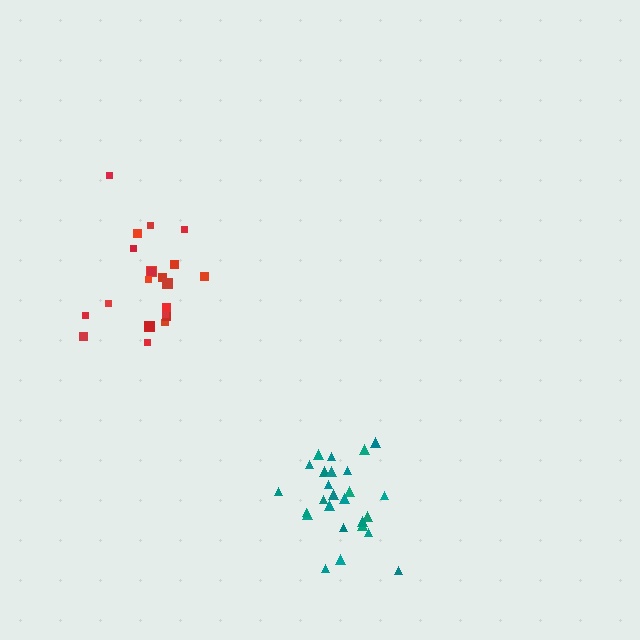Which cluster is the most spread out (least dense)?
Teal.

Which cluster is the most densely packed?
Red.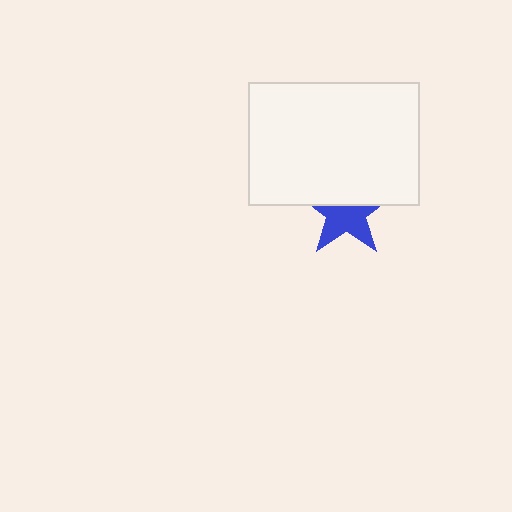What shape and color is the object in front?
The object in front is a white rectangle.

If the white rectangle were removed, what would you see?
You would see the complete blue star.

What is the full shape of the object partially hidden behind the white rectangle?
The partially hidden object is a blue star.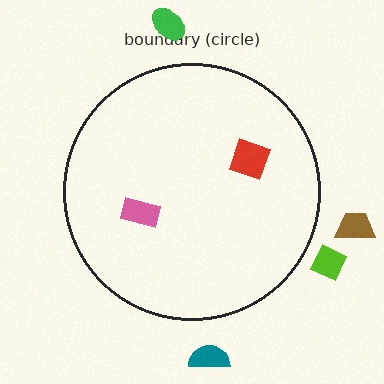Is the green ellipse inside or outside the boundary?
Outside.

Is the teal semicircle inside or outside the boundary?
Outside.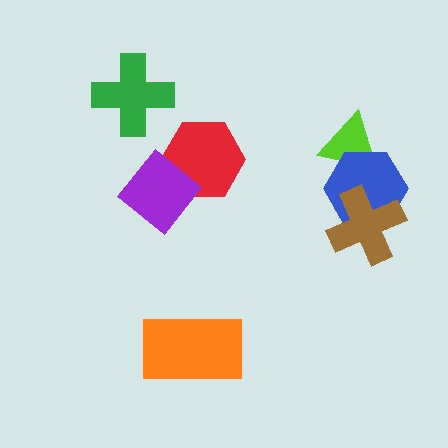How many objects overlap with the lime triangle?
1 object overlaps with the lime triangle.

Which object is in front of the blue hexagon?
The brown cross is in front of the blue hexagon.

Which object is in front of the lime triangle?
The blue hexagon is in front of the lime triangle.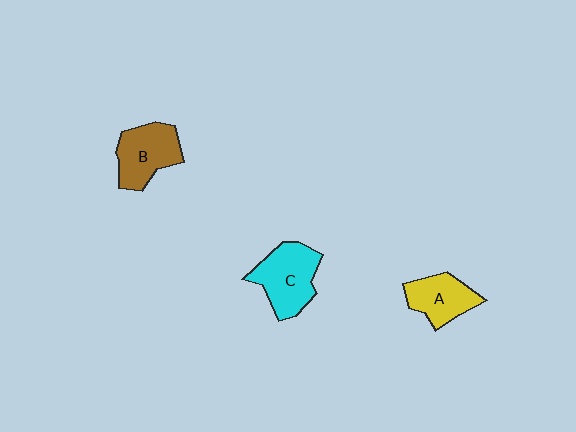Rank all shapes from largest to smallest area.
From largest to smallest: C (cyan), B (brown), A (yellow).